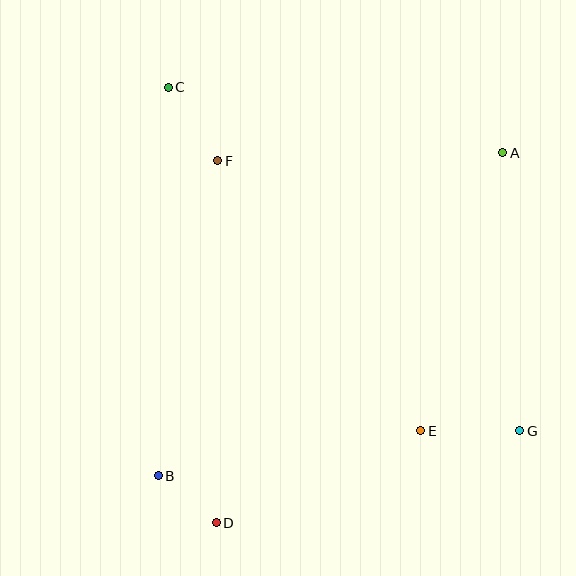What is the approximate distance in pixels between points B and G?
The distance between B and G is approximately 365 pixels.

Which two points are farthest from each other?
Points C and G are farthest from each other.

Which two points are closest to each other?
Points B and D are closest to each other.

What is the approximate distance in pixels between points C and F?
The distance between C and F is approximately 89 pixels.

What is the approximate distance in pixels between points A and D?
The distance between A and D is approximately 468 pixels.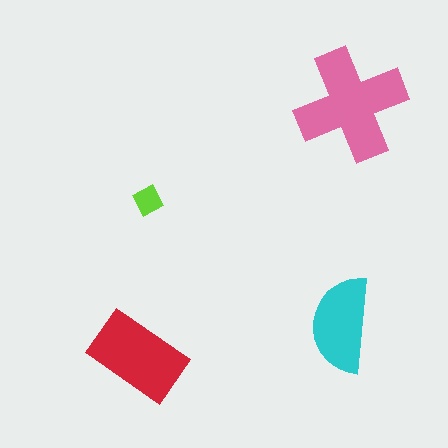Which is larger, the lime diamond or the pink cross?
The pink cross.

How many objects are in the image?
There are 4 objects in the image.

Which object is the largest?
The pink cross.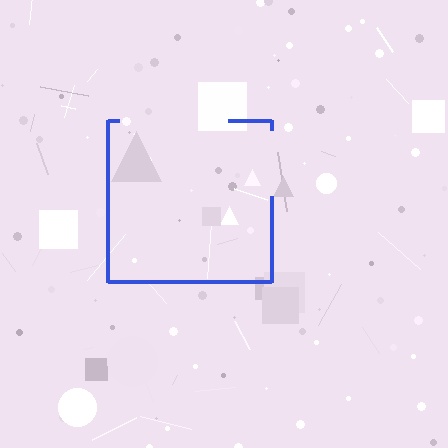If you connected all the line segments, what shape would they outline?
They would outline a square.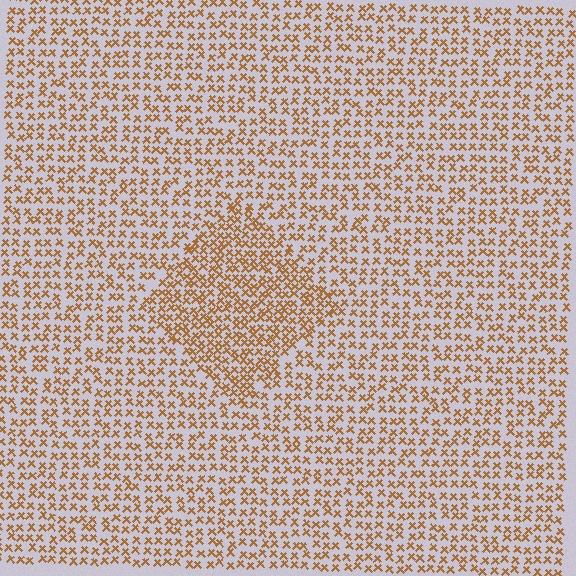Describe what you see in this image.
The image contains small brown elements arranged at two different densities. A diamond-shaped region is visible where the elements are more densely packed than the surrounding area.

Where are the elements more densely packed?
The elements are more densely packed inside the diamond boundary.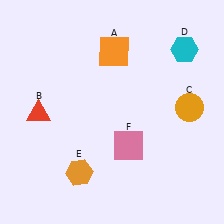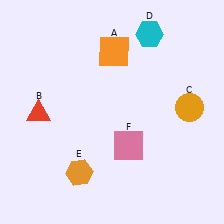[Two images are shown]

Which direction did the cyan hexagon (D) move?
The cyan hexagon (D) moved left.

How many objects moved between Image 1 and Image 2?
1 object moved between the two images.